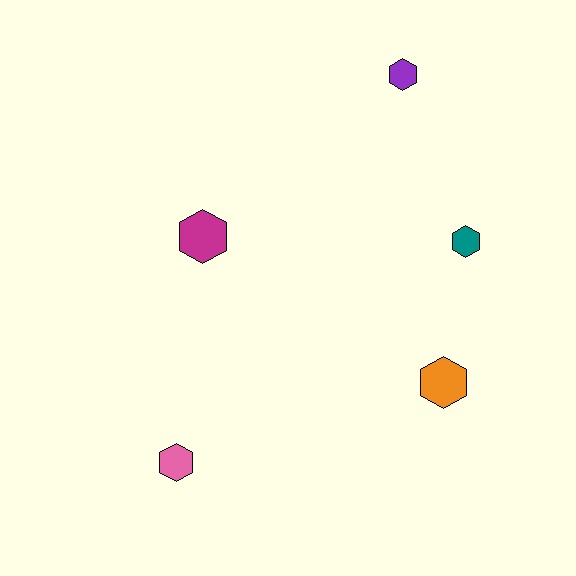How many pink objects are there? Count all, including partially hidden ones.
There is 1 pink object.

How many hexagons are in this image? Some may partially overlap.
There are 5 hexagons.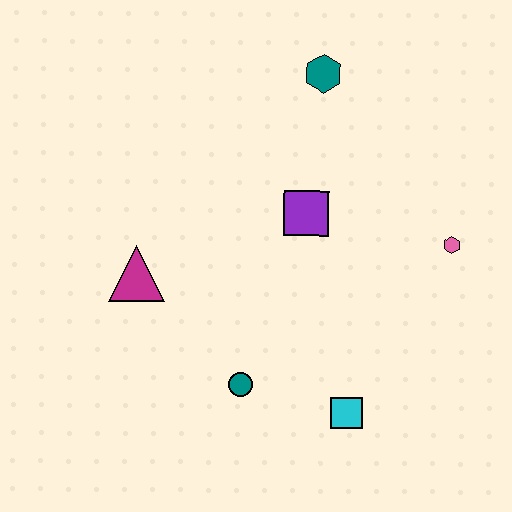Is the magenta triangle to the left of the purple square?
Yes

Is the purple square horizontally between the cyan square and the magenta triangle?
Yes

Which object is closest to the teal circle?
The cyan square is closest to the teal circle.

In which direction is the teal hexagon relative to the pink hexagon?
The teal hexagon is above the pink hexagon.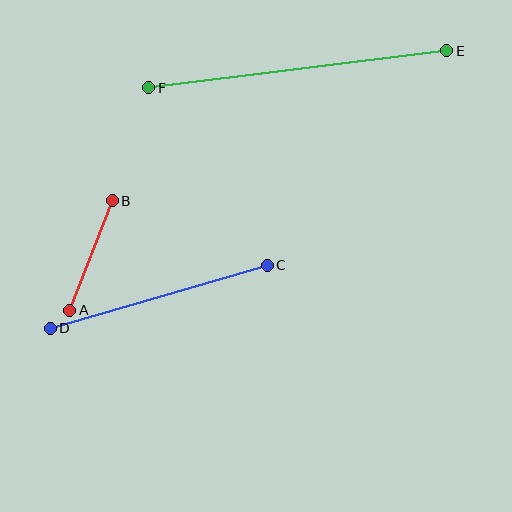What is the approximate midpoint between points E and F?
The midpoint is at approximately (298, 69) pixels.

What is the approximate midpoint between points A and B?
The midpoint is at approximately (91, 255) pixels.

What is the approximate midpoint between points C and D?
The midpoint is at approximately (159, 297) pixels.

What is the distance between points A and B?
The distance is approximately 117 pixels.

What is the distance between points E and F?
The distance is approximately 300 pixels.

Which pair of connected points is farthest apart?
Points E and F are farthest apart.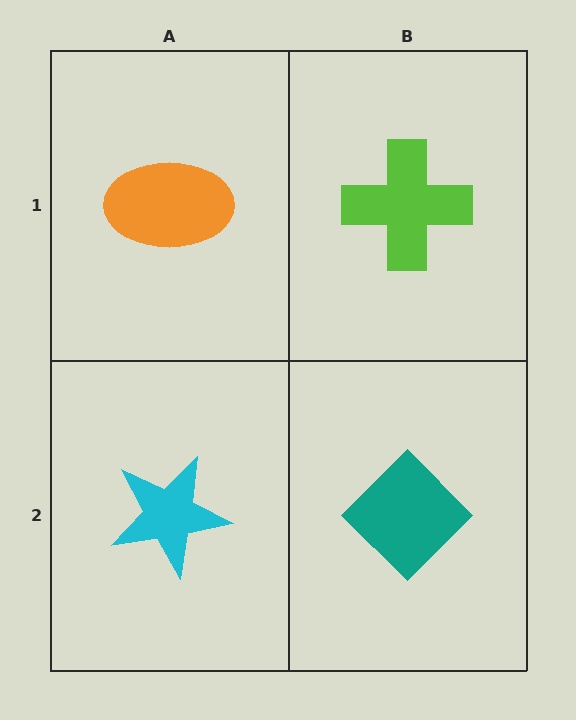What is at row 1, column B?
A lime cross.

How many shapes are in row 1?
2 shapes.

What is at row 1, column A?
An orange ellipse.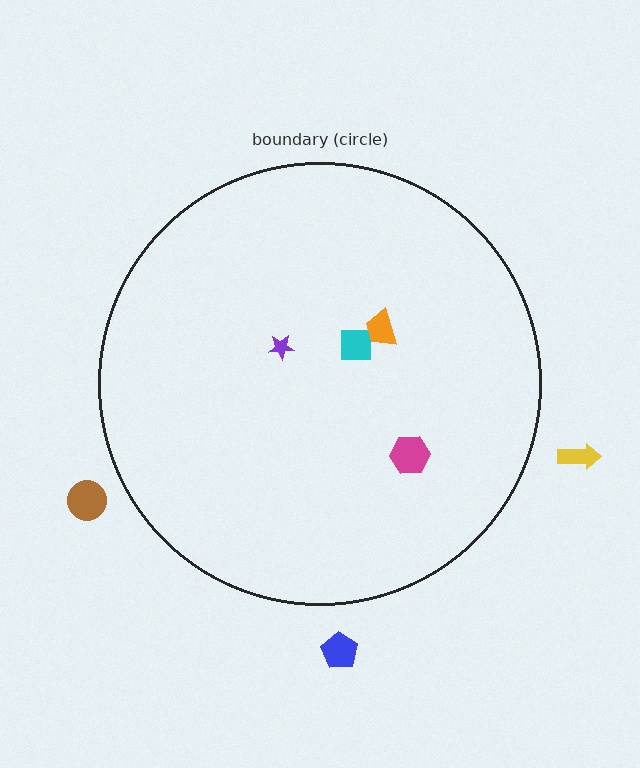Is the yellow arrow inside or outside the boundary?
Outside.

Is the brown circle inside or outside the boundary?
Outside.